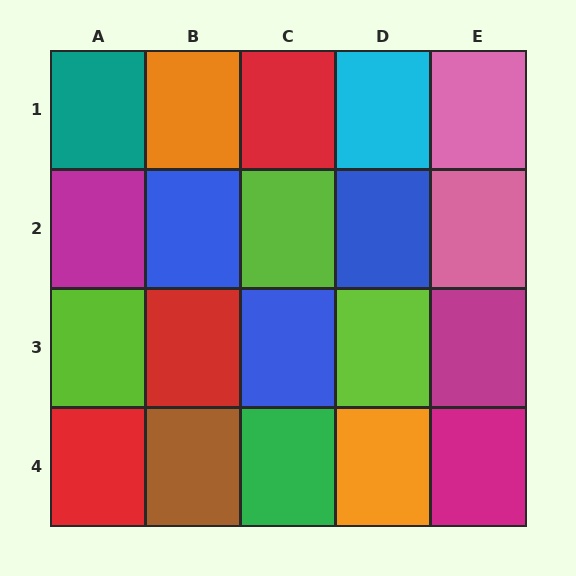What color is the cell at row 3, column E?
Magenta.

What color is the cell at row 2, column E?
Pink.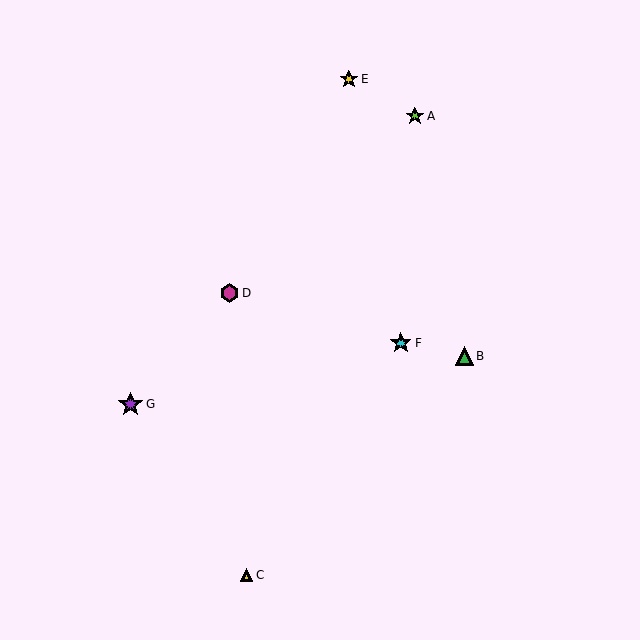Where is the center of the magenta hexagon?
The center of the magenta hexagon is at (229, 293).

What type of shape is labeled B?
Shape B is a green triangle.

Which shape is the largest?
The purple star (labeled G) is the largest.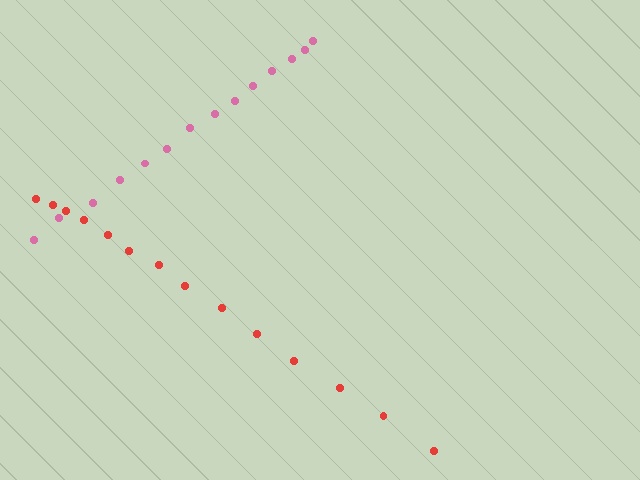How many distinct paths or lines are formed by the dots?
There are 2 distinct paths.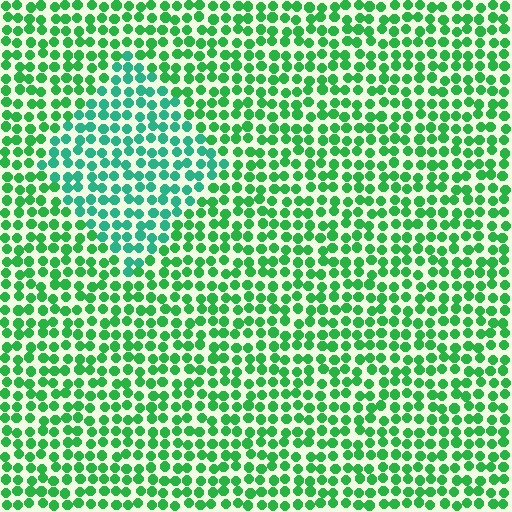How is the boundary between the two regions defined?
The boundary is defined purely by a slight shift in hue (about 29 degrees). Spacing, size, and orientation are identical on both sides.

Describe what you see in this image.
The image is filled with small green elements in a uniform arrangement. A diamond-shaped region is visible where the elements are tinted to a slightly different hue, forming a subtle color boundary.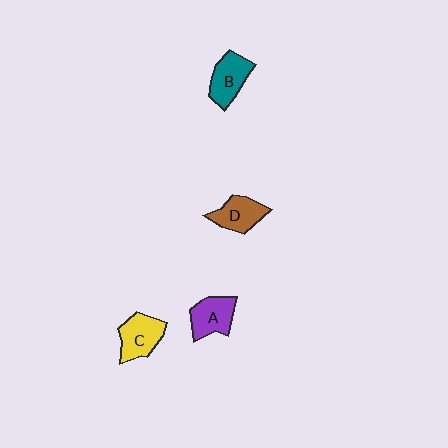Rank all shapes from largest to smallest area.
From largest to smallest: C (yellow), B (teal), A (purple), D (brown).